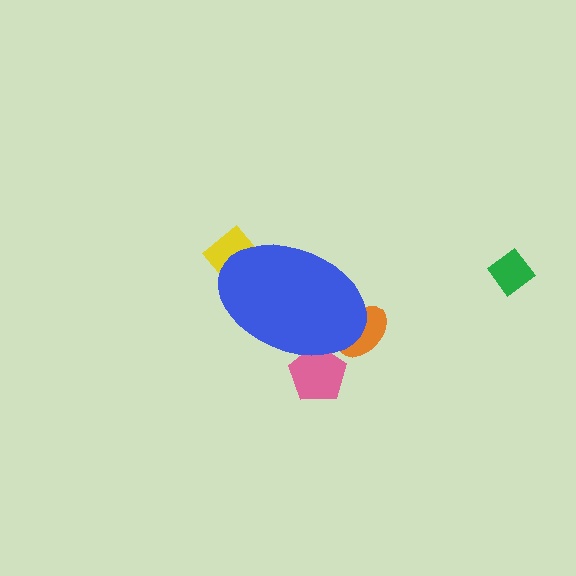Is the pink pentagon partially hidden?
Yes, the pink pentagon is partially hidden behind the blue ellipse.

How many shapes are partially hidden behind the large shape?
3 shapes are partially hidden.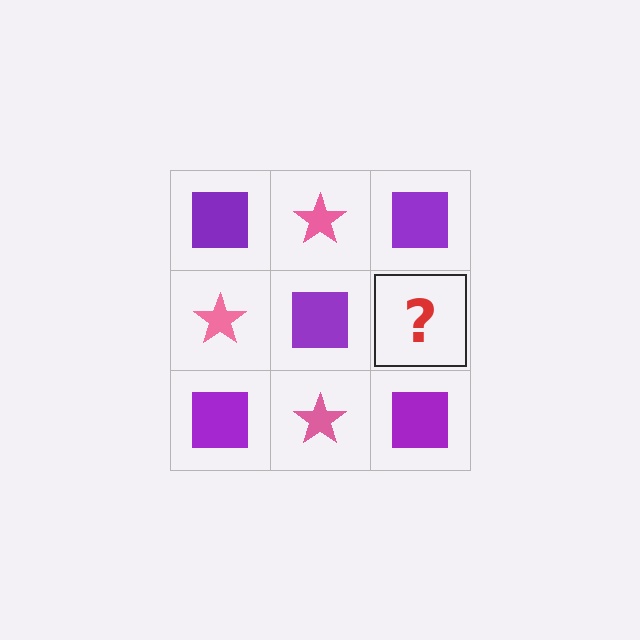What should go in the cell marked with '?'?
The missing cell should contain a pink star.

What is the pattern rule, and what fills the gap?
The rule is that it alternates purple square and pink star in a checkerboard pattern. The gap should be filled with a pink star.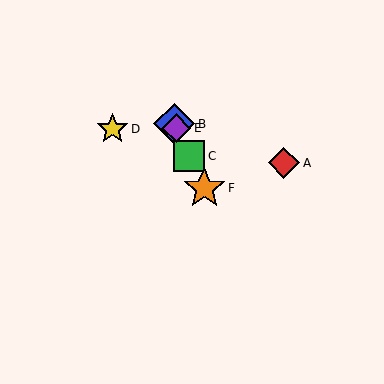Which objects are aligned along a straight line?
Objects B, C, E, F are aligned along a straight line.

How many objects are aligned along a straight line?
4 objects (B, C, E, F) are aligned along a straight line.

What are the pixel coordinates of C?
Object C is at (189, 156).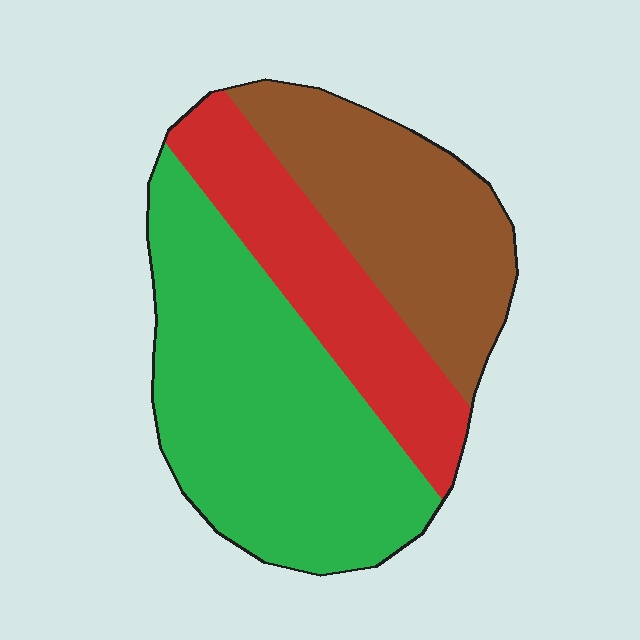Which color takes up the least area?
Red, at roughly 25%.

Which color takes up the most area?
Green, at roughly 45%.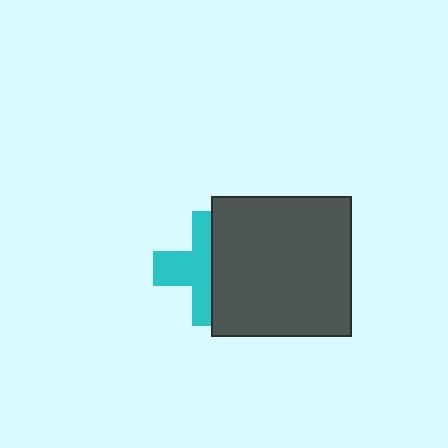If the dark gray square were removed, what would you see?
You would see the complete cyan cross.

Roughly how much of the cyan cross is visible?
About half of it is visible (roughly 53%).